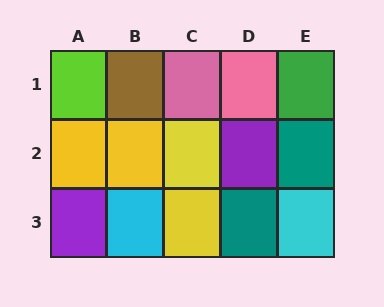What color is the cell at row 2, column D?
Purple.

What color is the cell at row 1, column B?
Brown.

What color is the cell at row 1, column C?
Pink.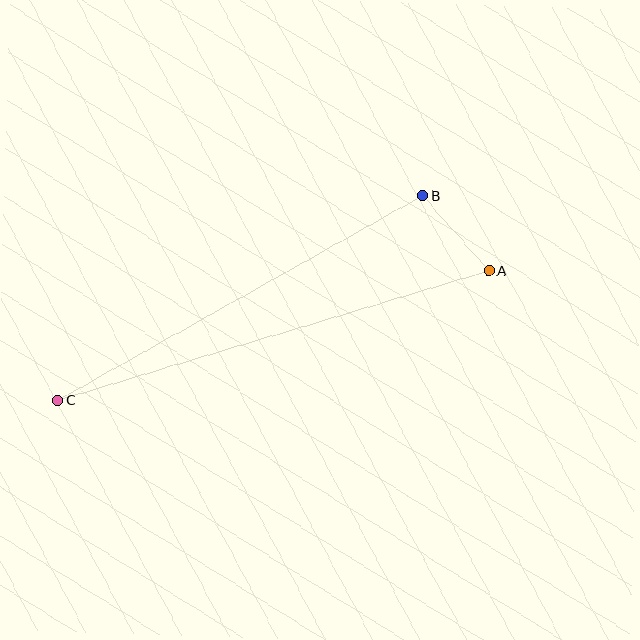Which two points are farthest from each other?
Points A and C are farthest from each other.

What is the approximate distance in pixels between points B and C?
The distance between B and C is approximately 418 pixels.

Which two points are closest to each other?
Points A and B are closest to each other.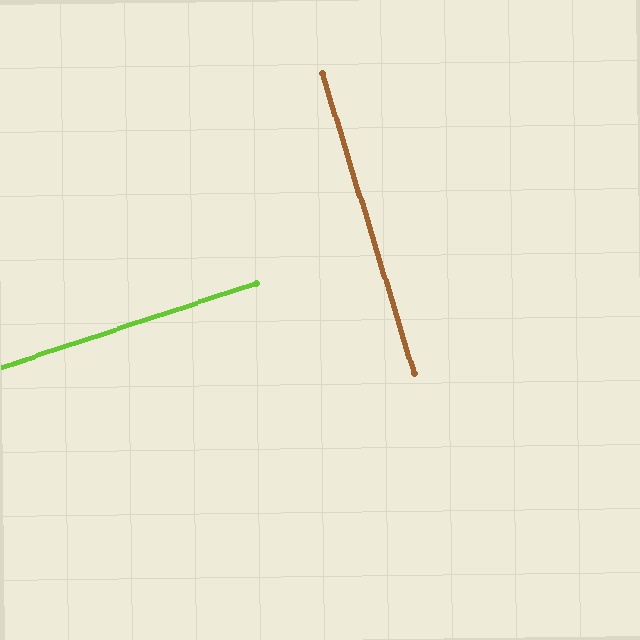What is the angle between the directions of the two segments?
Approximately 89 degrees.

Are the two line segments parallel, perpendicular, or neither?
Perpendicular — they meet at approximately 89°.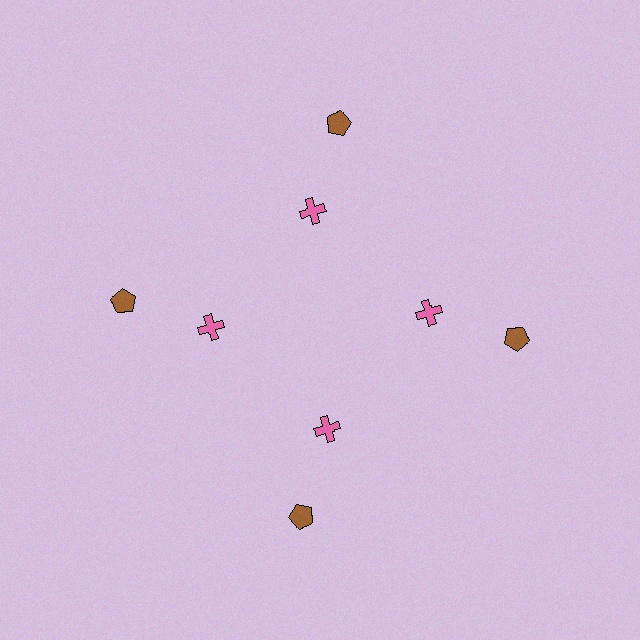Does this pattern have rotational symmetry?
Yes, this pattern has 4-fold rotational symmetry. It looks the same after rotating 90 degrees around the center.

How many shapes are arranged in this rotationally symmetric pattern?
There are 8 shapes, arranged in 4 groups of 2.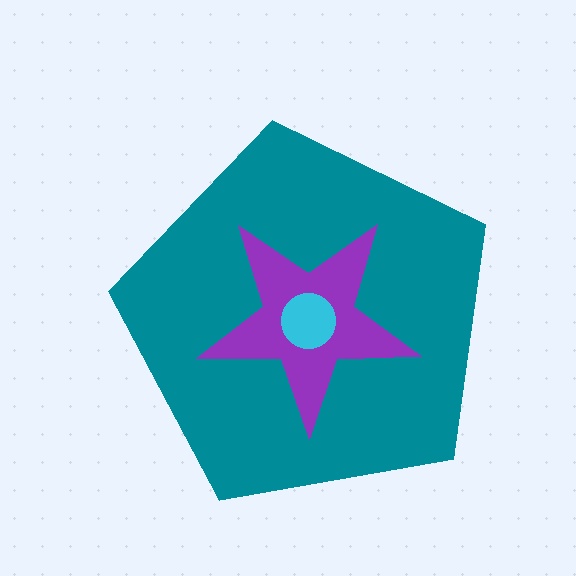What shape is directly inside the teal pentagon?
The purple star.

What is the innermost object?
The cyan circle.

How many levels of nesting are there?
3.